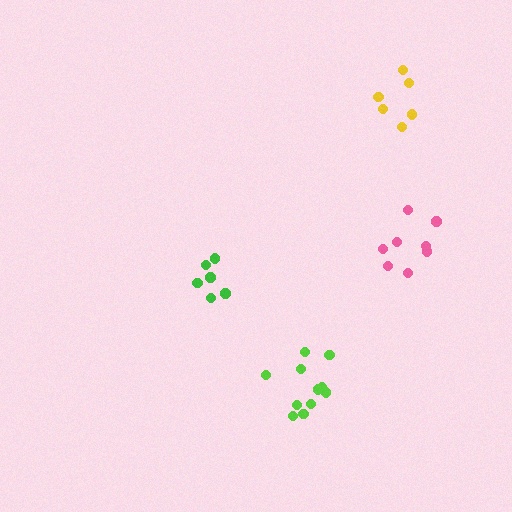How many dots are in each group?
Group 1: 6 dots, Group 2: 11 dots, Group 3: 6 dots, Group 4: 8 dots (31 total).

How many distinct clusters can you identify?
There are 4 distinct clusters.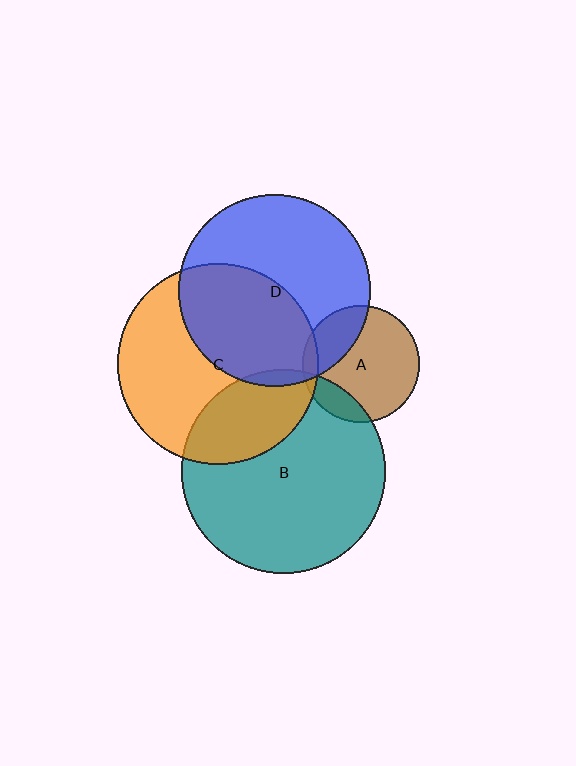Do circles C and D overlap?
Yes.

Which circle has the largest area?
Circle B (teal).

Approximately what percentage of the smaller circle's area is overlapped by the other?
Approximately 45%.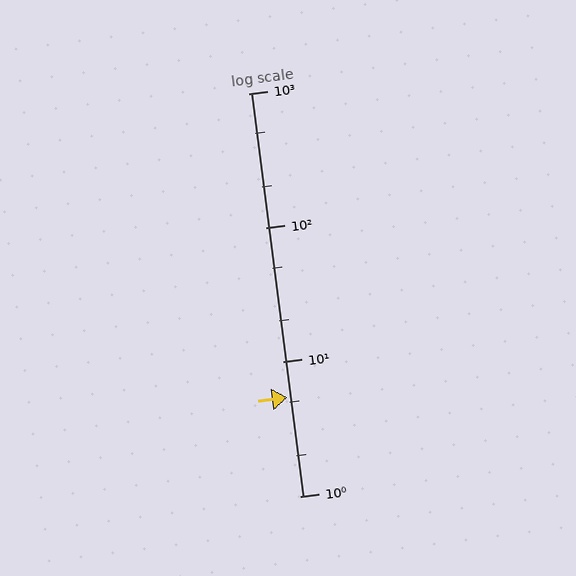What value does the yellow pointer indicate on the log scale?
The pointer indicates approximately 5.4.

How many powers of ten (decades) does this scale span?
The scale spans 3 decades, from 1 to 1000.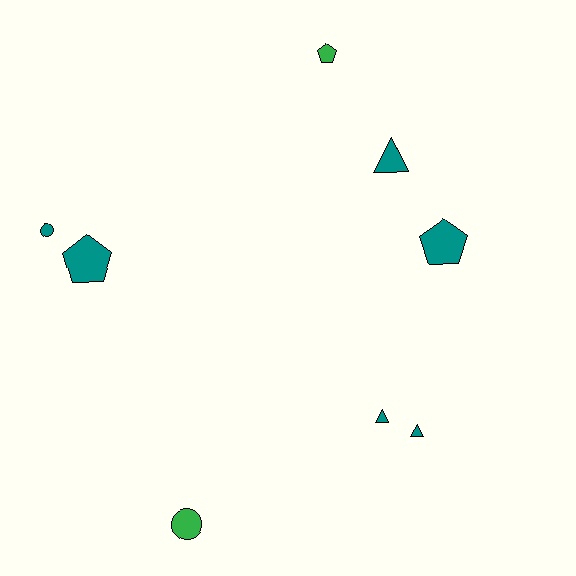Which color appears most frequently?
Teal, with 6 objects.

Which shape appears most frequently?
Triangle, with 3 objects.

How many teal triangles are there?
There are 3 teal triangles.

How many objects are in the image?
There are 8 objects.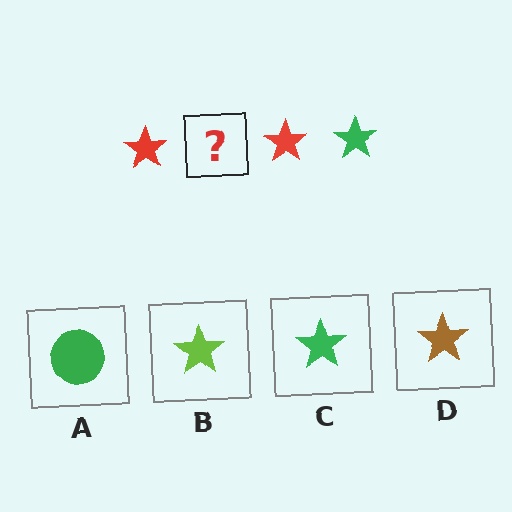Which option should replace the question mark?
Option C.